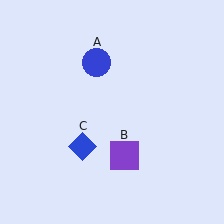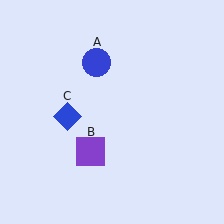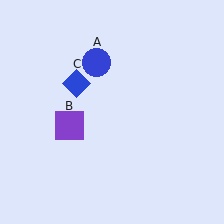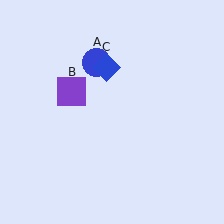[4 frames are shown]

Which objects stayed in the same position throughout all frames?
Blue circle (object A) remained stationary.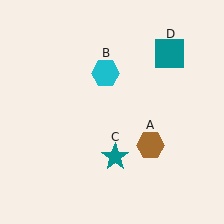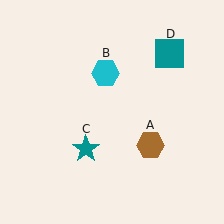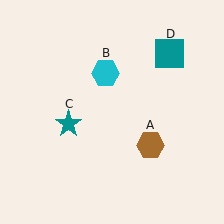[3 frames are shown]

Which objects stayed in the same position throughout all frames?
Brown hexagon (object A) and cyan hexagon (object B) and teal square (object D) remained stationary.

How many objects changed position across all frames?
1 object changed position: teal star (object C).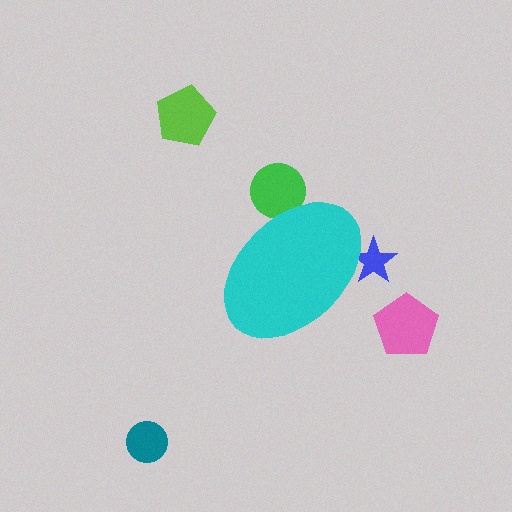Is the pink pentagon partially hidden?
No, the pink pentagon is fully visible.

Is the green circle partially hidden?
Yes, the green circle is partially hidden behind the cyan ellipse.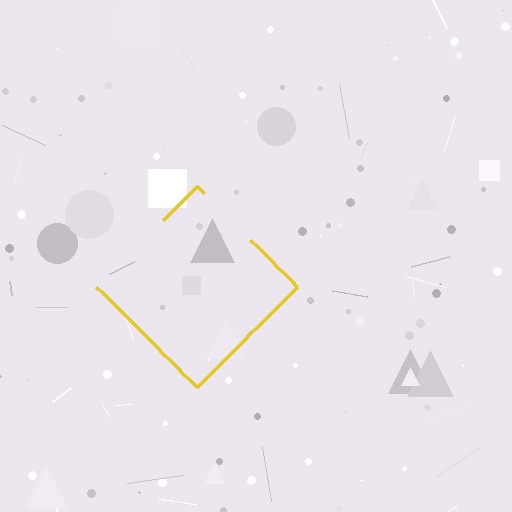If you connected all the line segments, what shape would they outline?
They would outline a diamond.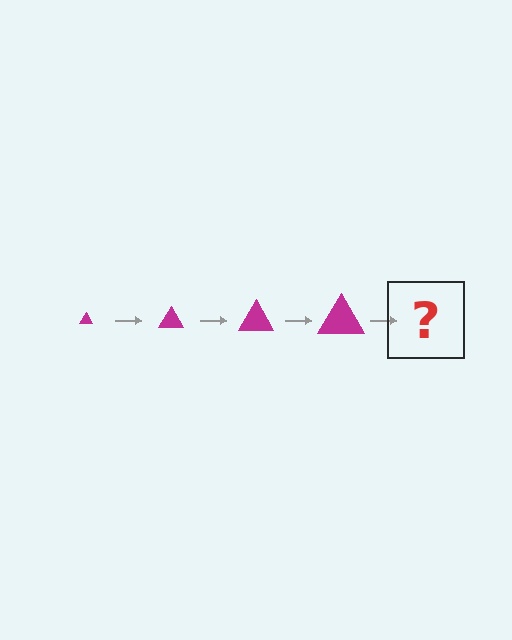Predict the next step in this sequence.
The next step is a magenta triangle, larger than the previous one.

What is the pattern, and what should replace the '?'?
The pattern is that the triangle gets progressively larger each step. The '?' should be a magenta triangle, larger than the previous one.